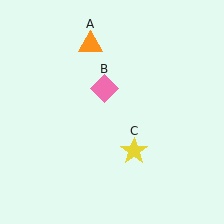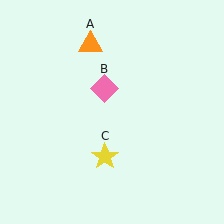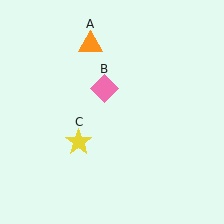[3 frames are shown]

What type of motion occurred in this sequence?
The yellow star (object C) rotated clockwise around the center of the scene.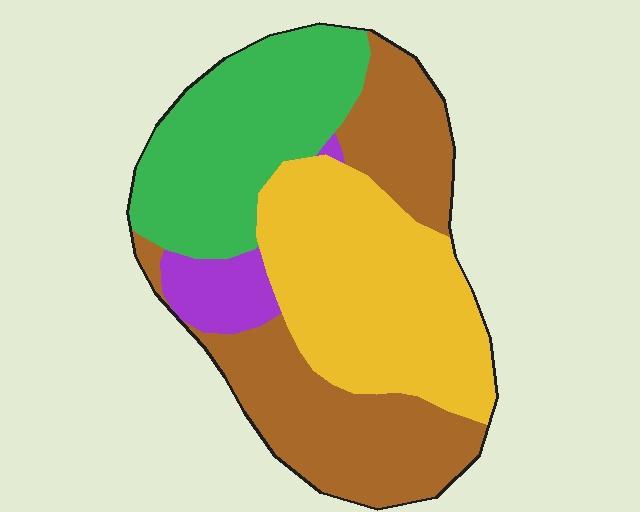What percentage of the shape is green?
Green takes up about one quarter (1/4) of the shape.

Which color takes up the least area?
Purple, at roughly 5%.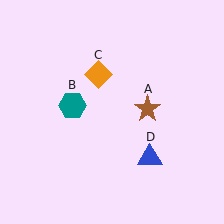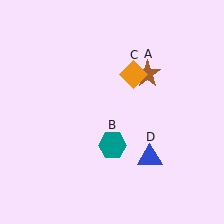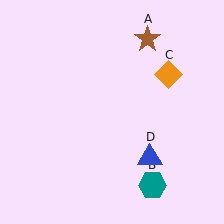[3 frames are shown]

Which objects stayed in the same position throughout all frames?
Blue triangle (object D) remained stationary.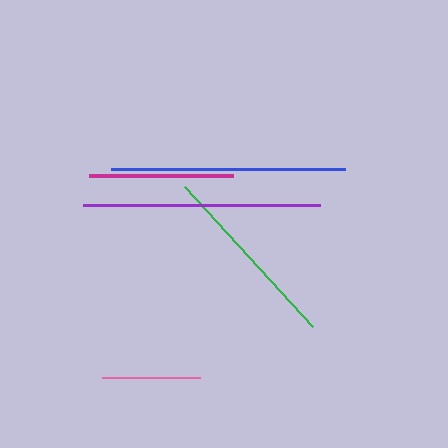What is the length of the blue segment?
The blue segment is approximately 235 pixels long.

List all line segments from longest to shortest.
From longest to shortest: purple, blue, green, magenta, pink.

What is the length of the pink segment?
The pink segment is approximately 98 pixels long.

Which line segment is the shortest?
The pink line is the shortest at approximately 98 pixels.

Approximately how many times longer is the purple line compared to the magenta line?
The purple line is approximately 1.7 times the length of the magenta line.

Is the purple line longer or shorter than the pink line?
The purple line is longer than the pink line.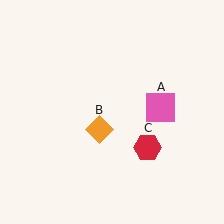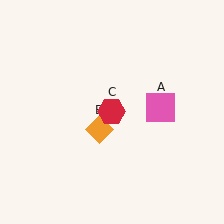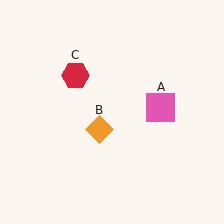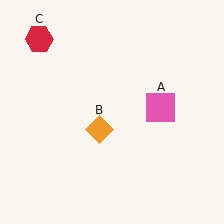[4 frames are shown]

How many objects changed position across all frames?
1 object changed position: red hexagon (object C).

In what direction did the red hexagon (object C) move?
The red hexagon (object C) moved up and to the left.